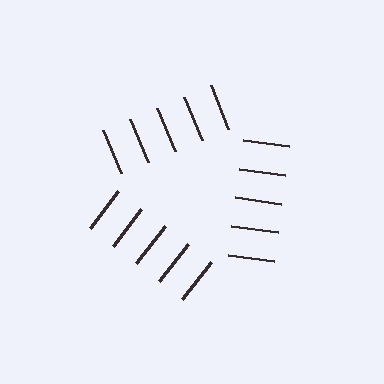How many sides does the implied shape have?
3 sides — the line-ends trace a triangle.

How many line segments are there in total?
15 — 5 along each of the 3 edges.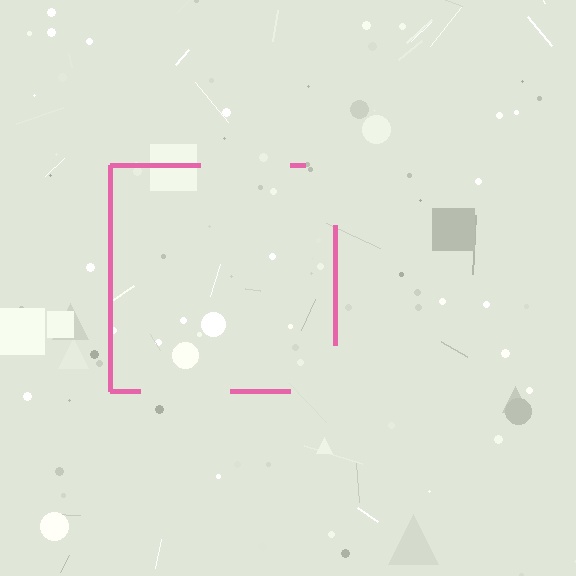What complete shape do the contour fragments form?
The contour fragments form a square.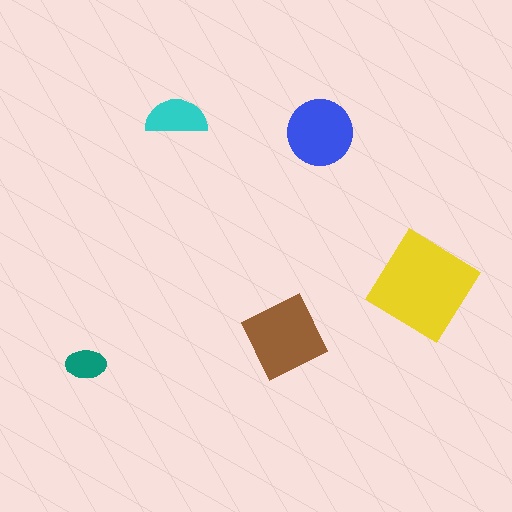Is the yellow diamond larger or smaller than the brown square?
Larger.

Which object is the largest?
The yellow diamond.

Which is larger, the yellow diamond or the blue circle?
The yellow diamond.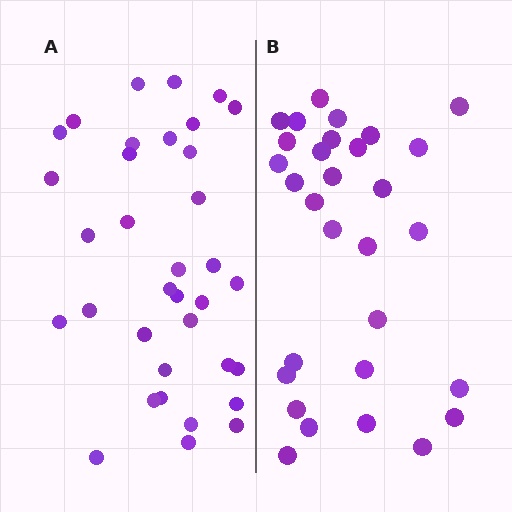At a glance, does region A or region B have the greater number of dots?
Region A (the left region) has more dots.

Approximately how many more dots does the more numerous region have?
Region A has about 5 more dots than region B.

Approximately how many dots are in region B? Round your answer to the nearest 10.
About 30 dots.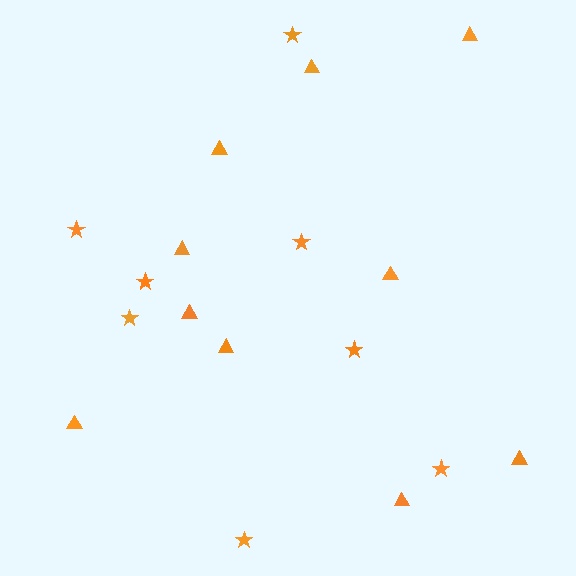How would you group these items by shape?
There are 2 groups: one group of stars (8) and one group of triangles (10).